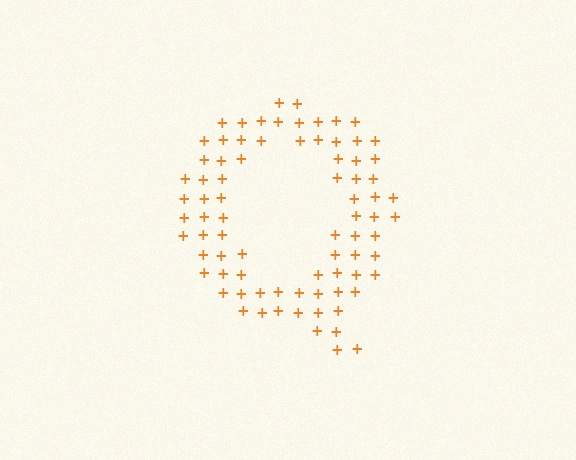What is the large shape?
The large shape is the letter Q.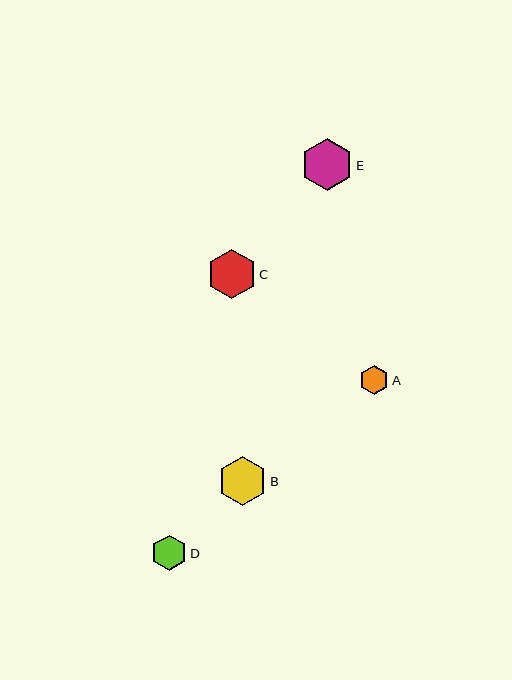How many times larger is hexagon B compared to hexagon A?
Hexagon B is approximately 1.7 times the size of hexagon A.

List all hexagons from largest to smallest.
From largest to smallest: E, B, C, D, A.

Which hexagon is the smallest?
Hexagon A is the smallest with a size of approximately 29 pixels.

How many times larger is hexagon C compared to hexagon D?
Hexagon C is approximately 1.4 times the size of hexagon D.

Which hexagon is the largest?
Hexagon E is the largest with a size of approximately 52 pixels.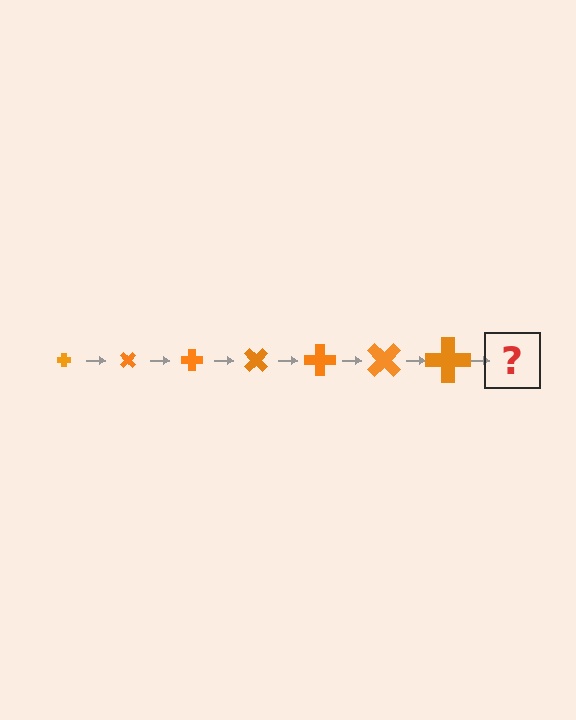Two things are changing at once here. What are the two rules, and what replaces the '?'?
The two rules are that the cross grows larger each step and it rotates 45 degrees each step. The '?' should be a cross, larger than the previous one and rotated 315 degrees from the start.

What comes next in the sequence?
The next element should be a cross, larger than the previous one and rotated 315 degrees from the start.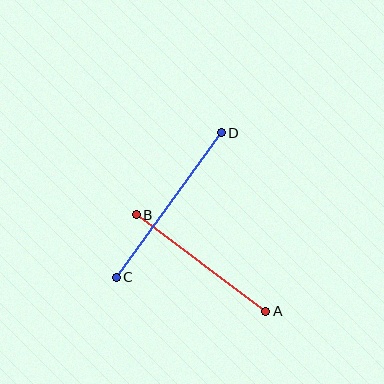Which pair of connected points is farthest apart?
Points C and D are farthest apart.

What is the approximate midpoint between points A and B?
The midpoint is at approximately (201, 263) pixels.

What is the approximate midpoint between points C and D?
The midpoint is at approximately (169, 205) pixels.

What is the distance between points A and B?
The distance is approximately 162 pixels.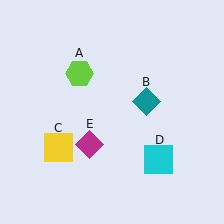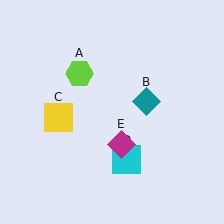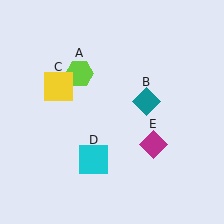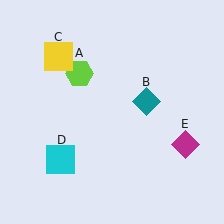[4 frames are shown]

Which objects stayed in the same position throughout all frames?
Lime hexagon (object A) and teal diamond (object B) remained stationary.